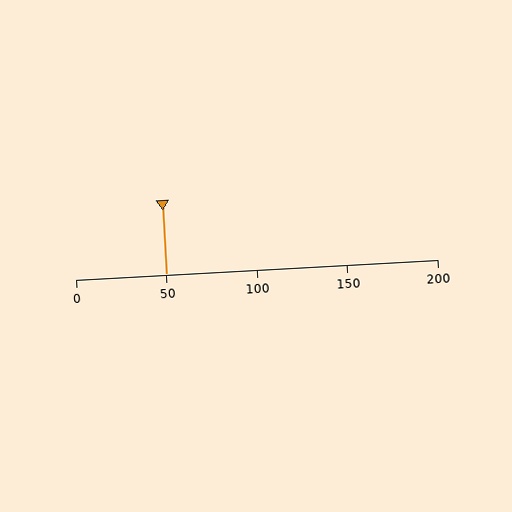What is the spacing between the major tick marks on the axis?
The major ticks are spaced 50 apart.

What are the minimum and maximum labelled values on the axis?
The axis runs from 0 to 200.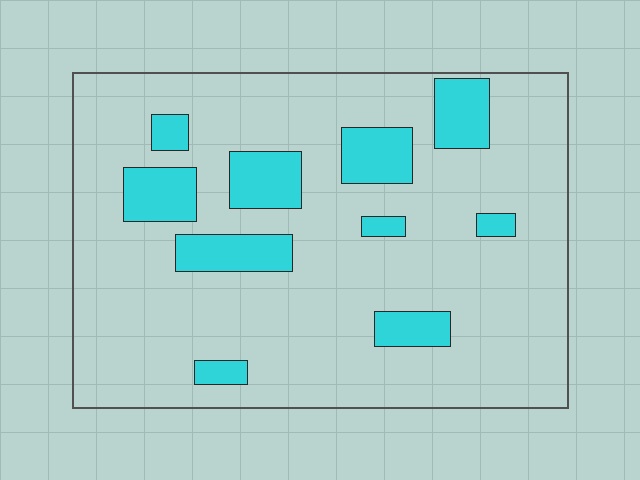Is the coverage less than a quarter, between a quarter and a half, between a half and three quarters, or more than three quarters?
Less than a quarter.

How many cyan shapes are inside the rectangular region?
10.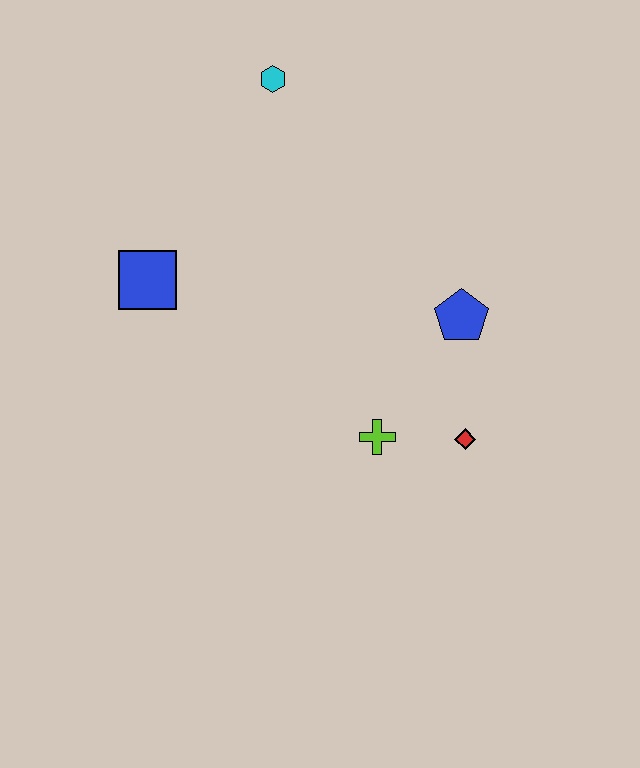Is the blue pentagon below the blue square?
Yes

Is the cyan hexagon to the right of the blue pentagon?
No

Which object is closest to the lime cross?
The red diamond is closest to the lime cross.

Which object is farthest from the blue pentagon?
The blue square is farthest from the blue pentagon.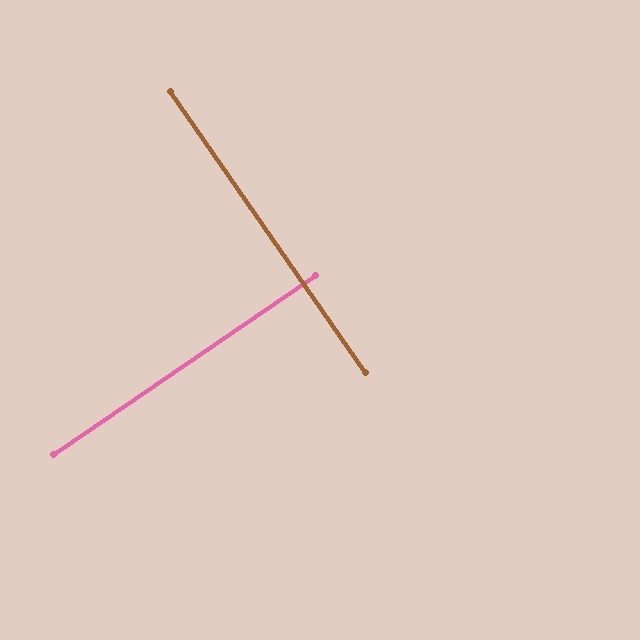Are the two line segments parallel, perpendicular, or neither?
Perpendicular — they meet at approximately 90°.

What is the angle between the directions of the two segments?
Approximately 90 degrees.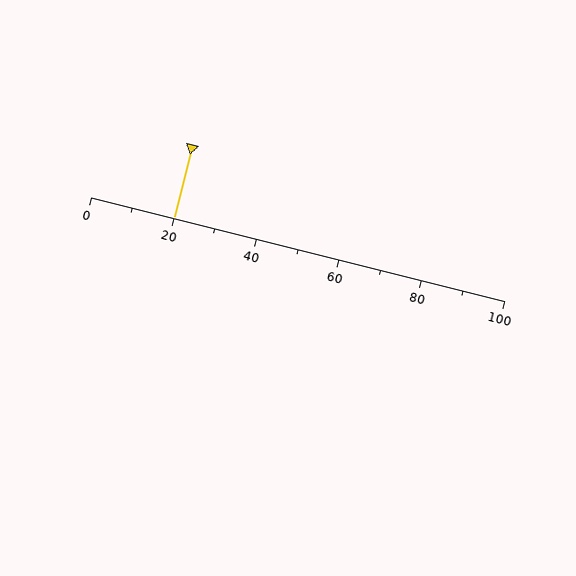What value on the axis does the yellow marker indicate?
The marker indicates approximately 20.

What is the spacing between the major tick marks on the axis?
The major ticks are spaced 20 apart.